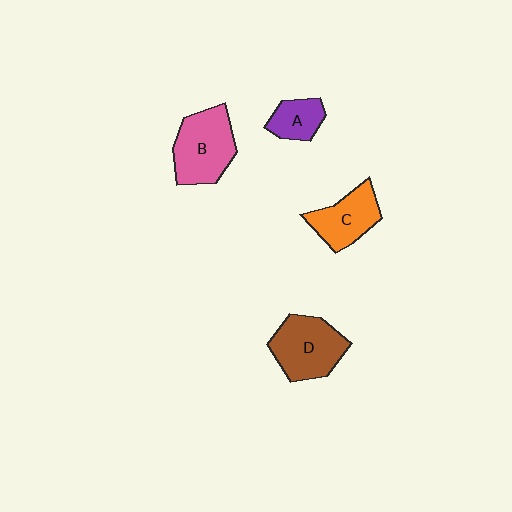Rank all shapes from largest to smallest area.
From largest to smallest: B (pink), D (brown), C (orange), A (purple).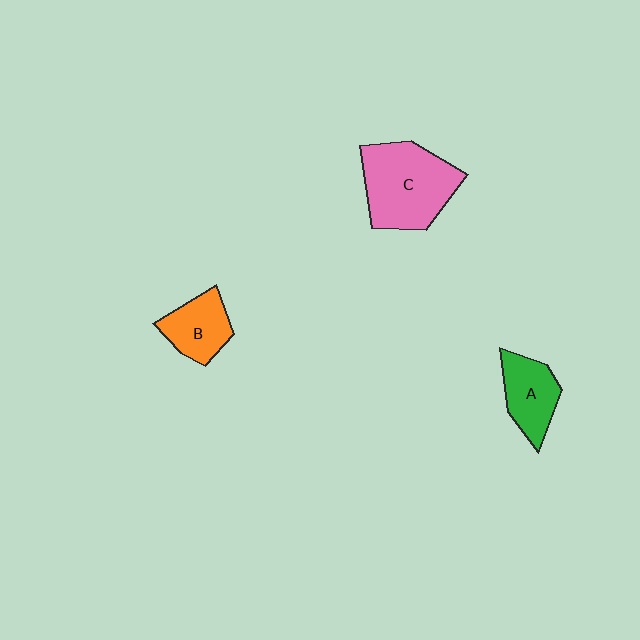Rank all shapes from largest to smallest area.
From largest to smallest: C (pink), A (green), B (orange).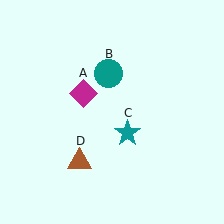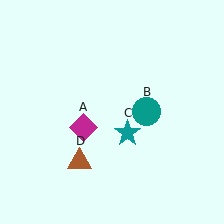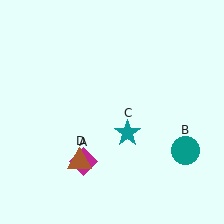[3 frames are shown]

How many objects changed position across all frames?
2 objects changed position: magenta diamond (object A), teal circle (object B).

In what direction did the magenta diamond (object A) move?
The magenta diamond (object A) moved down.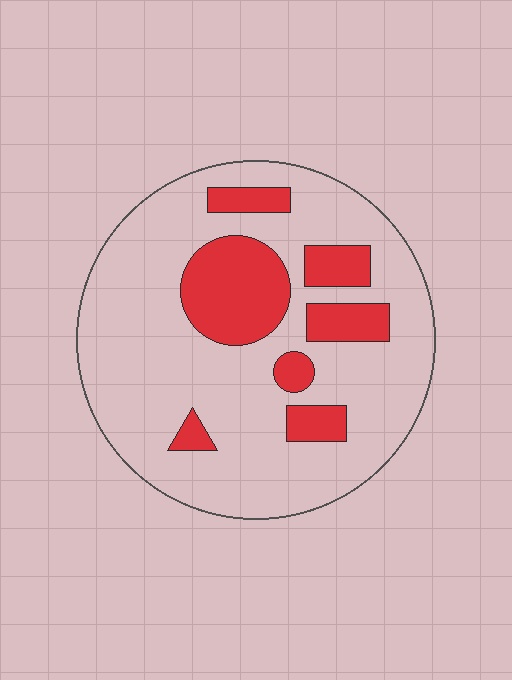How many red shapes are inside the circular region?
7.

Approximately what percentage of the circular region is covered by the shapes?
Approximately 20%.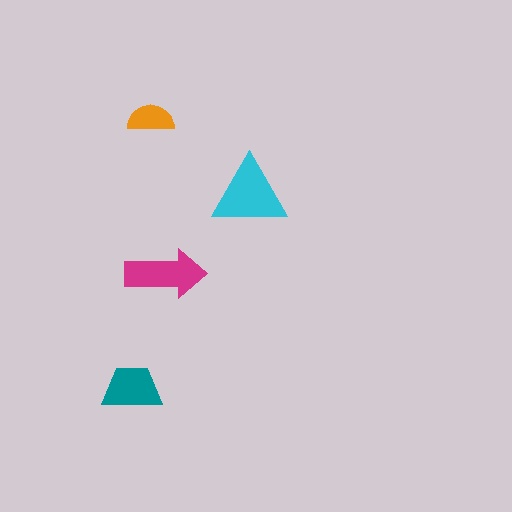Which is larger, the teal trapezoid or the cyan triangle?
The cyan triangle.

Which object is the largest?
The cyan triangle.